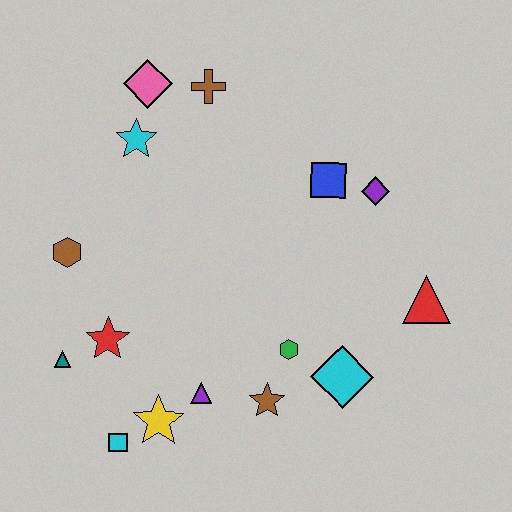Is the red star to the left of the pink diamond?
Yes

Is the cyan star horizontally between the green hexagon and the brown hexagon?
Yes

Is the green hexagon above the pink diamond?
No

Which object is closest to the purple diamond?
The blue square is closest to the purple diamond.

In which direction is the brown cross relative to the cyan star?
The brown cross is to the right of the cyan star.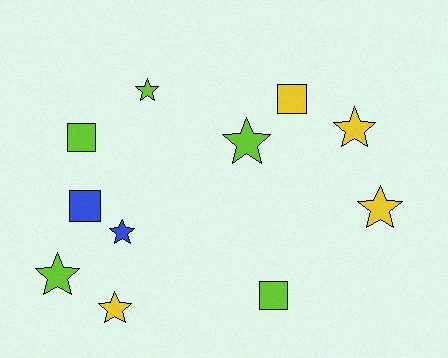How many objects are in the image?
There are 11 objects.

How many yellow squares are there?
There is 1 yellow square.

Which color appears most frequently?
Lime, with 5 objects.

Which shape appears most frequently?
Star, with 7 objects.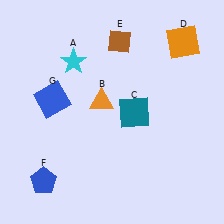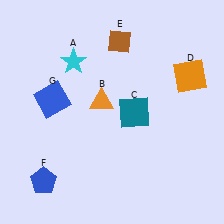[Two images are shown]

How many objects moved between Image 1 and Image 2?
1 object moved between the two images.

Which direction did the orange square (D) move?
The orange square (D) moved down.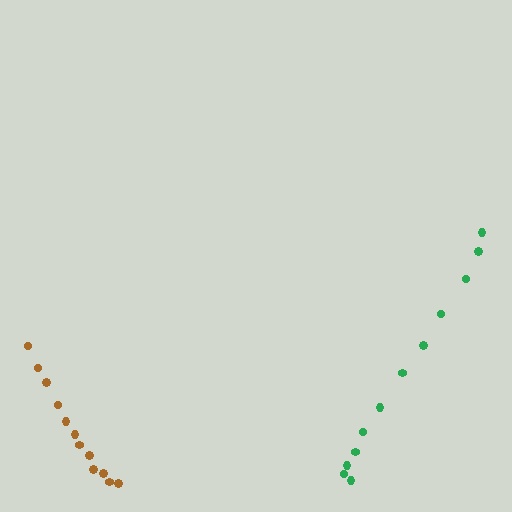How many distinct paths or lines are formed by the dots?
There are 2 distinct paths.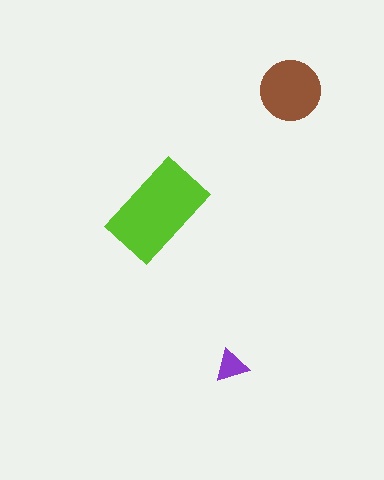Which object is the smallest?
The purple triangle.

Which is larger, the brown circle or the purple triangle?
The brown circle.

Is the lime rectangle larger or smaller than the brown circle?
Larger.